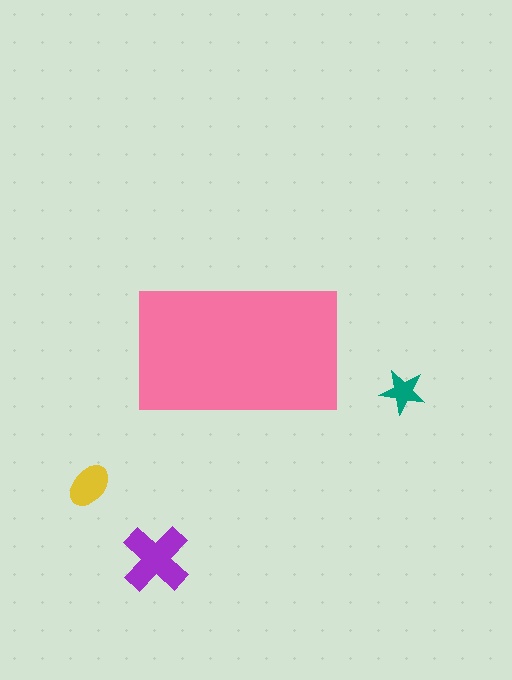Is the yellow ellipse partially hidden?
No, the yellow ellipse is fully visible.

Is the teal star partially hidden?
No, the teal star is fully visible.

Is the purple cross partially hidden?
No, the purple cross is fully visible.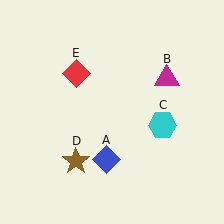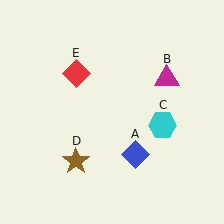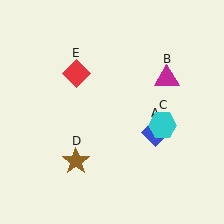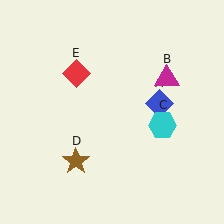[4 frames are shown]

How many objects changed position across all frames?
1 object changed position: blue diamond (object A).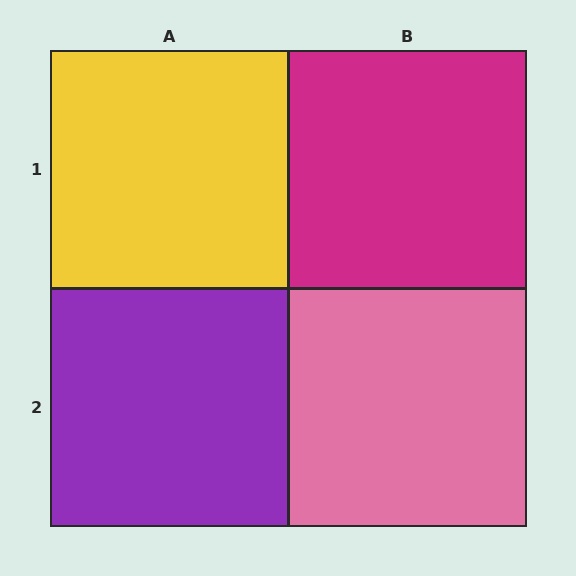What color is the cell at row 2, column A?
Purple.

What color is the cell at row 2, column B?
Pink.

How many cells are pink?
1 cell is pink.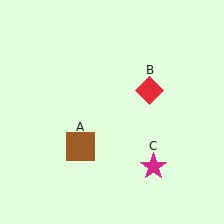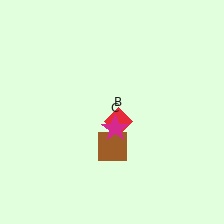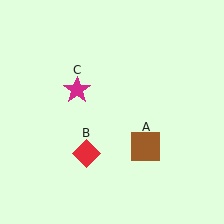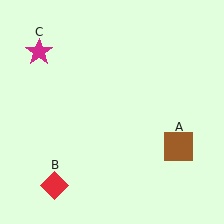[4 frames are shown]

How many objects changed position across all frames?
3 objects changed position: brown square (object A), red diamond (object B), magenta star (object C).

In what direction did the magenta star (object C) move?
The magenta star (object C) moved up and to the left.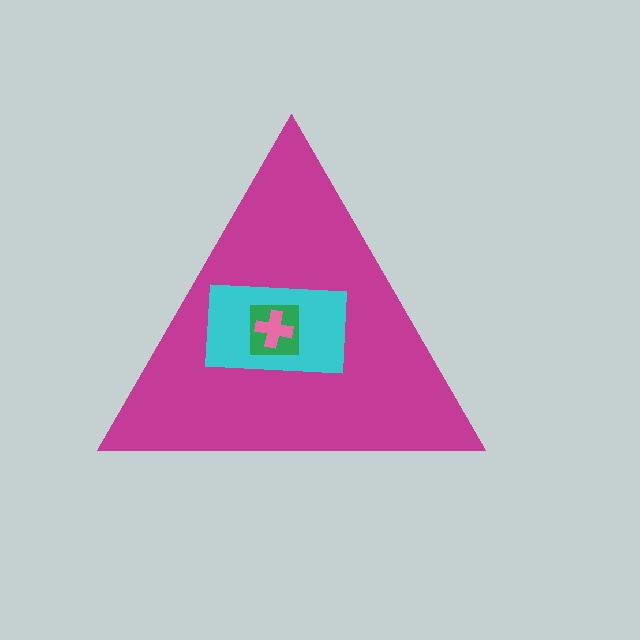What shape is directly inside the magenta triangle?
The cyan rectangle.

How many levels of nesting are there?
4.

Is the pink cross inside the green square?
Yes.